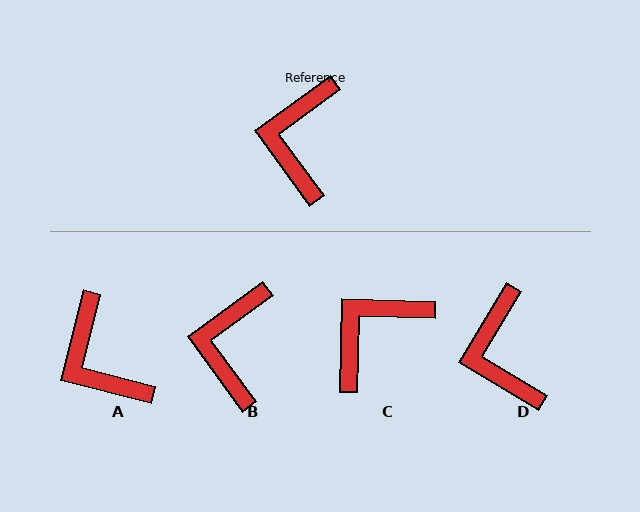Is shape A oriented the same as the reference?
No, it is off by about 40 degrees.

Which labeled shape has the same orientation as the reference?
B.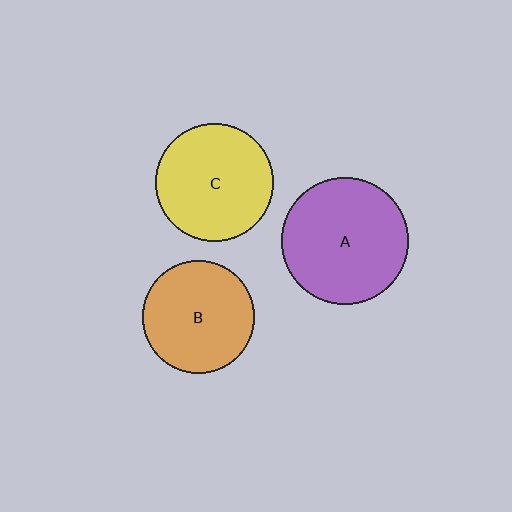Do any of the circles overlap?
No, none of the circles overlap.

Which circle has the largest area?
Circle A (purple).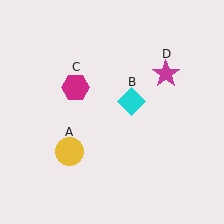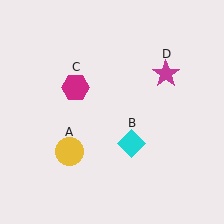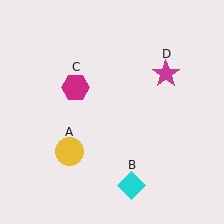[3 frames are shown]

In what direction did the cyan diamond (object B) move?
The cyan diamond (object B) moved down.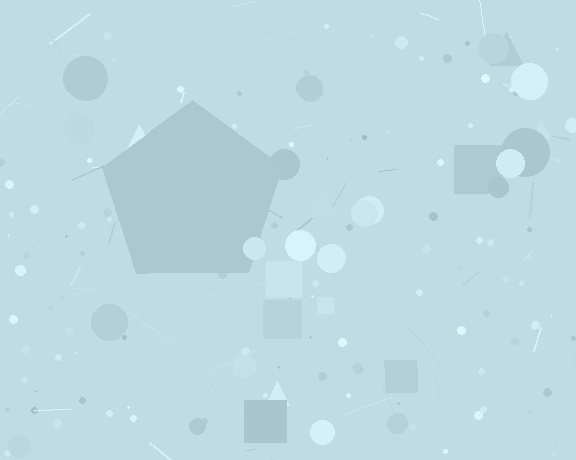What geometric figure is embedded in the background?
A pentagon is embedded in the background.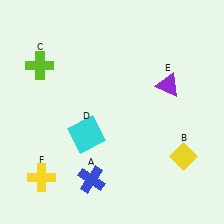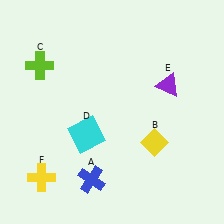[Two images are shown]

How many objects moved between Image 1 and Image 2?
1 object moved between the two images.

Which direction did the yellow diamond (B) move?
The yellow diamond (B) moved left.